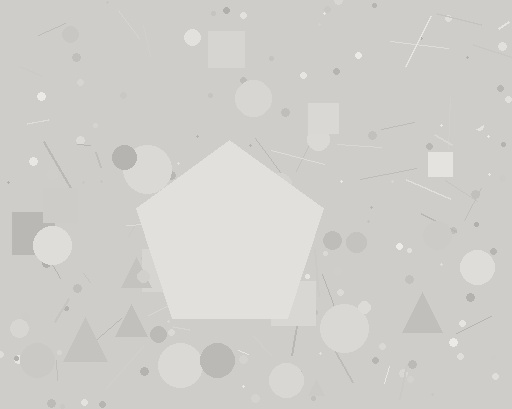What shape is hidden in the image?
A pentagon is hidden in the image.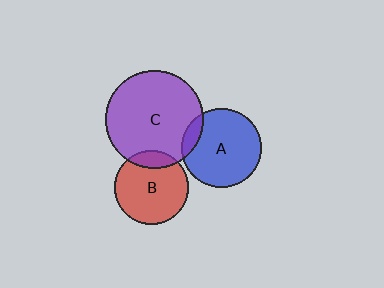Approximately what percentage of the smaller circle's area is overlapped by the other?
Approximately 15%.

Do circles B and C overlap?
Yes.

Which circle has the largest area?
Circle C (purple).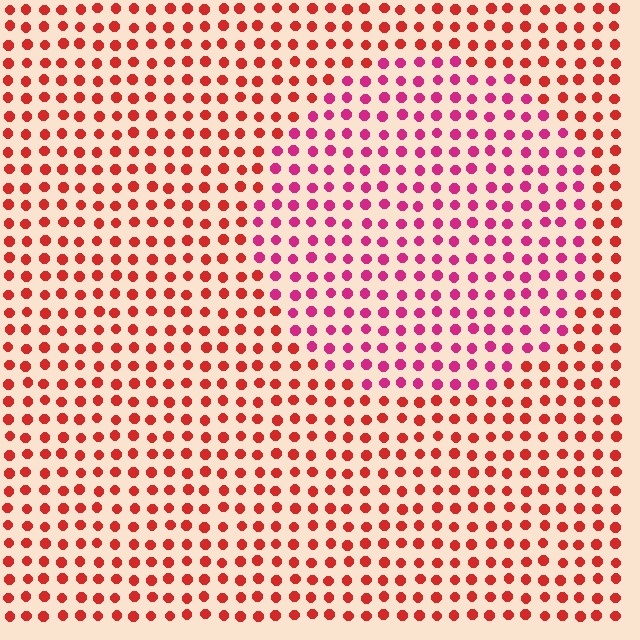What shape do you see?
I see a circle.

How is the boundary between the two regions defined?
The boundary is defined purely by a slight shift in hue (about 34 degrees). Spacing, size, and orientation are identical on both sides.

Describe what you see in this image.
The image is filled with small red elements in a uniform arrangement. A circle-shaped region is visible where the elements are tinted to a slightly different hue, forming a subtle color boundary.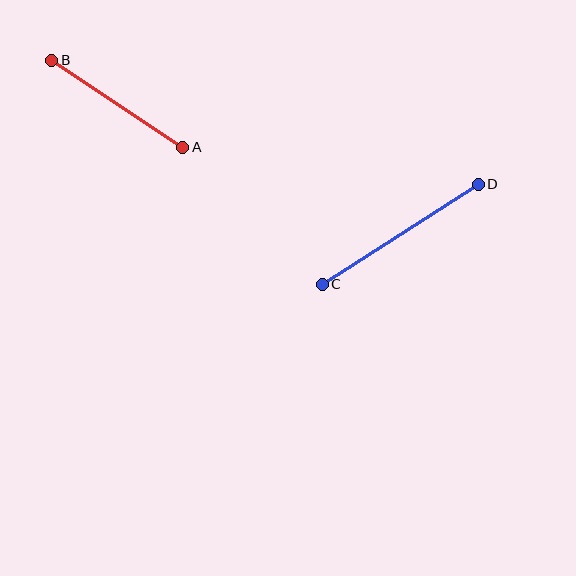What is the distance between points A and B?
The distance is approximately 157 pixels.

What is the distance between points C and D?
The distance is approximately 186 pixels.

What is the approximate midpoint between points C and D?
The midpoint is at approximately (400, 234) pixels.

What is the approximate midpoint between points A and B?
The midpoint is at approximately (117, 104) pixels.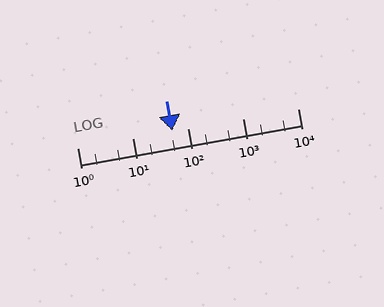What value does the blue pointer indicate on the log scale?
The pointer indicates approximately 53.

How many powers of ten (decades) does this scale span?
The scale spans 4 decades, from 1 to 10000.